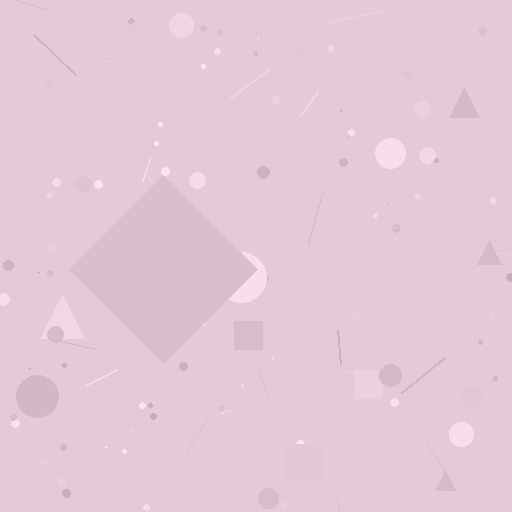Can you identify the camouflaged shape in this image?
The camouflaged shape is a diamond.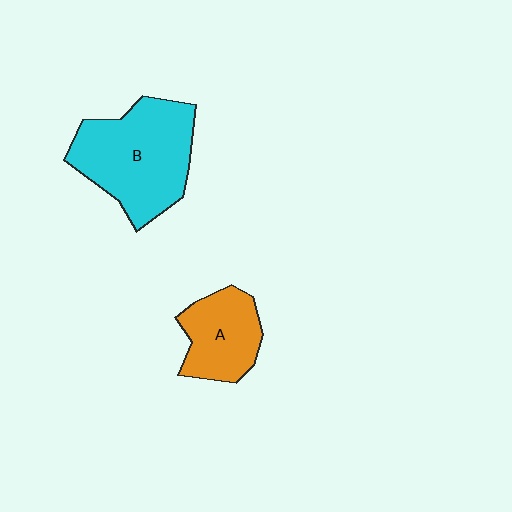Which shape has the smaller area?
Shape A (orange).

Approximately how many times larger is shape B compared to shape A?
Approximately 1.7 times.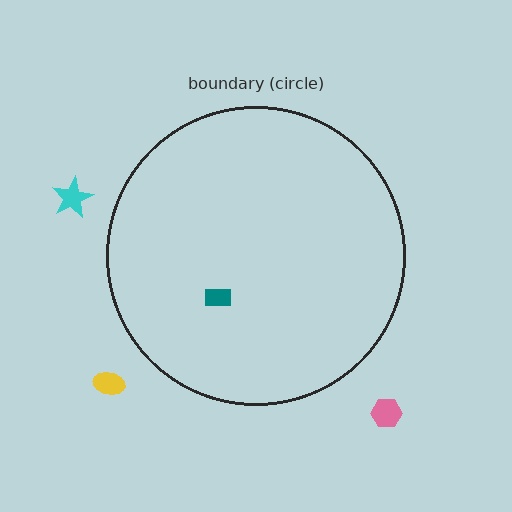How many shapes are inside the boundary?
1 inside, 3 outside.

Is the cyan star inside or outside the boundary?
Outside.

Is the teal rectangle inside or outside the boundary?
Inside.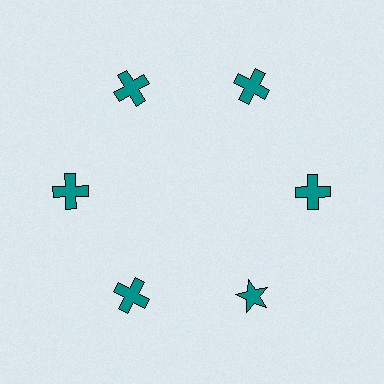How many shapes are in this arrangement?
There are 6 shapes arranged in a ring pattern.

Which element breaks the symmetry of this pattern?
The teal star at roughly the 5 o'clock position breaks the symmetry. All other shapes are teal crosses.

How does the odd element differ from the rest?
It has a different shape: star instead of cross.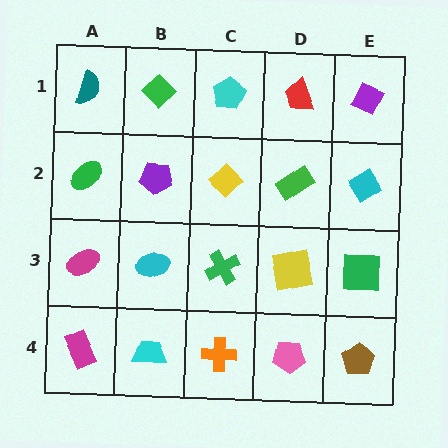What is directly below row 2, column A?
A magenta ellipse.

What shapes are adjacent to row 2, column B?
A green diamond (row 1, column B), a cyan ellipse (row 3, column B), a green ellipse (row 2, column A), a yellow diamond (row 2, column C).